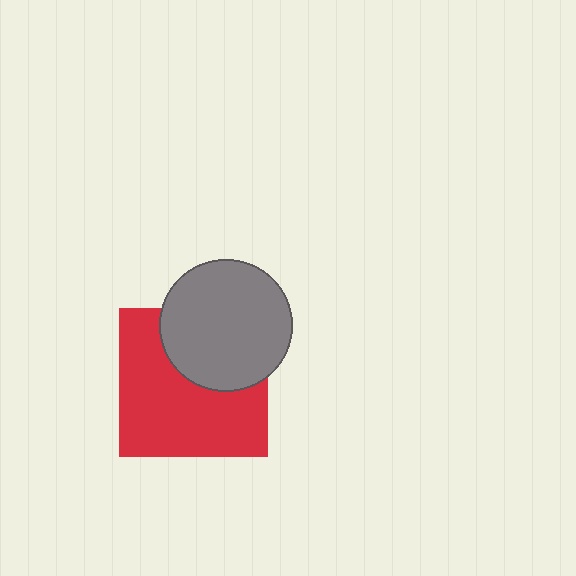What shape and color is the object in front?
The object in front is a gray circle.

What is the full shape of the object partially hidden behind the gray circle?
The partially hidden object is a red square.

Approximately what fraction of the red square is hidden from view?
Roughly 36% of the red square is hidden behind the gray circle.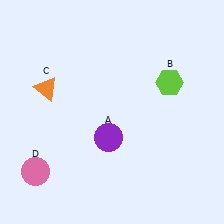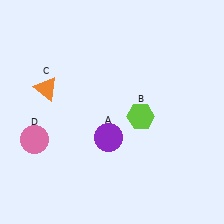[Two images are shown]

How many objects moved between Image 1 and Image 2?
2 objects moved between the two images.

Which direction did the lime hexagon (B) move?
The lime hexagon (B) moved down.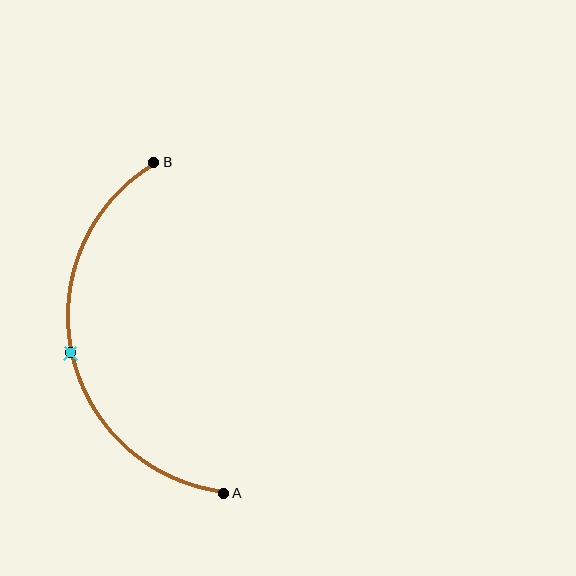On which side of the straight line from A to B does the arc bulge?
The arc bulges to the left of the straight line connecting A and B.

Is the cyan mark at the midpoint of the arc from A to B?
Yes. The cyan mark lies on the arc at equal arc-length from both A and B — it is the arc midpoint.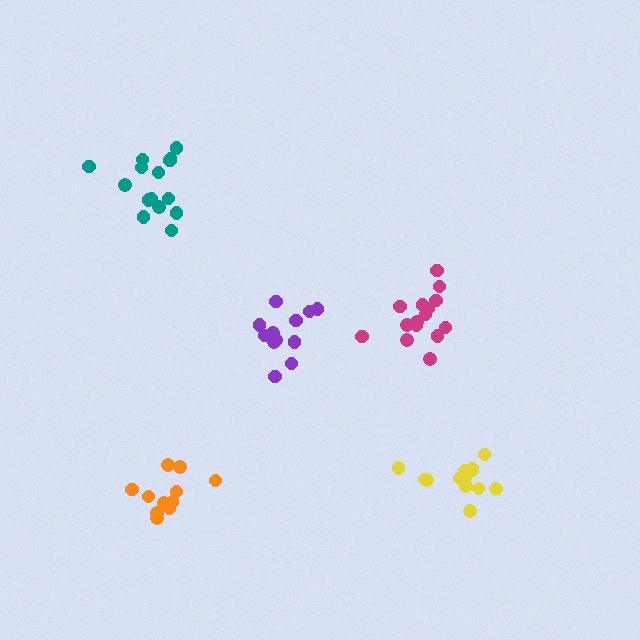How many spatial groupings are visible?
There are 5 spatial groupings.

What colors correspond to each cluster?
The clusters are colored: yellow, purple, magenta, teal, orange.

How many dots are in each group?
Group 1: 13 dots, Group 2: 12 dots, Group 3: 15 dots, Group 4: 15 dots, Group 5: 11 dots (66 total).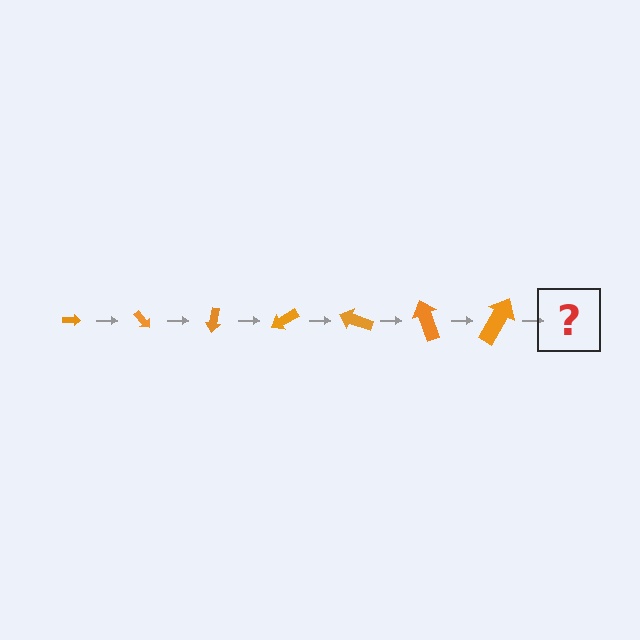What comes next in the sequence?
The next element should be an arrow, larger than the previous one and rotated 350 degrees from the start.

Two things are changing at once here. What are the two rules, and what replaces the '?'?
The two rules are that the arrow grows larger each step and it rotates 50 degrees each step. The '?' should be an arrow, larger than the previous one and rotated 350 degrees from the start.